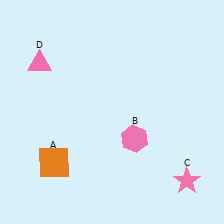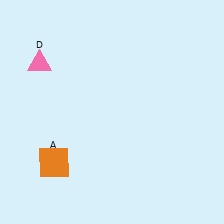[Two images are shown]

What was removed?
The pink hexagon (B), the pink star (C) were removed in Image 2.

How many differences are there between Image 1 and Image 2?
There are 2 differences between the two images.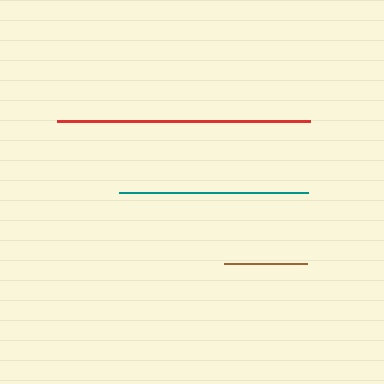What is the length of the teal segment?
The teal segment is approximately 189 pixels long.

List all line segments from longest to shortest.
From longest to shortest: red, teal, brown.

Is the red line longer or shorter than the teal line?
The red line is longer than the teal line.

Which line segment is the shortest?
The brown line is the shortest at approximately 83 pixels.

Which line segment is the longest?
The red line is the longest at approximately 253 pixels.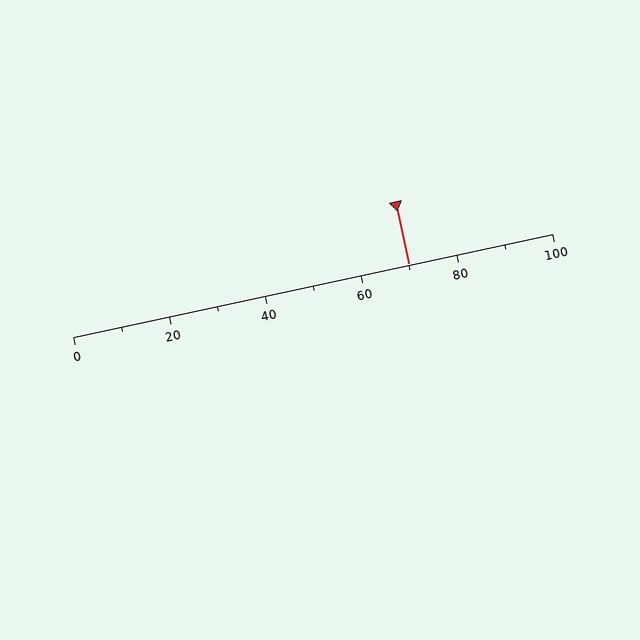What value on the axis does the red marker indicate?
The marker indicates approximately 70.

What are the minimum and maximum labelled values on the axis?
The axis runs from 0 to 100.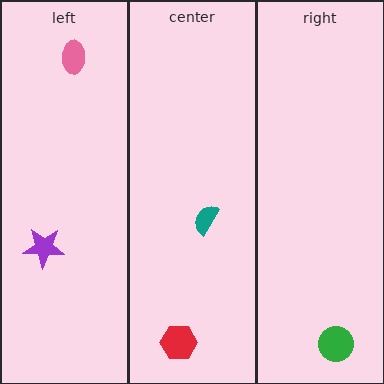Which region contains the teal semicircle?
The center region.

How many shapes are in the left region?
2.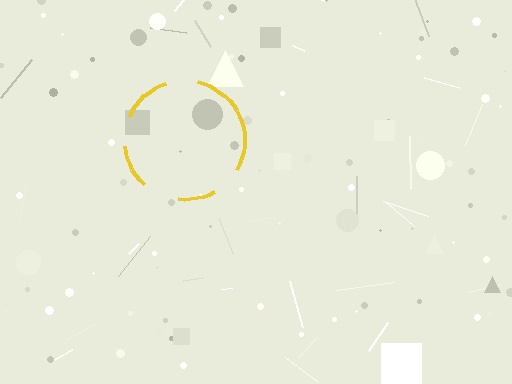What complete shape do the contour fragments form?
The contour fragments form a circle.